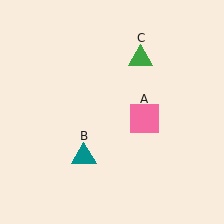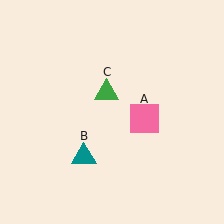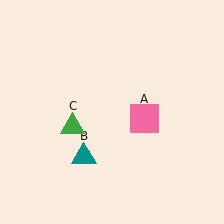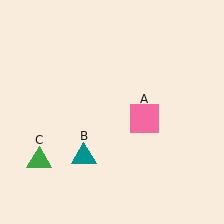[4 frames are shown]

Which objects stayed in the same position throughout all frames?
Pink square (object A) and teal triangle (object B) remained stationary.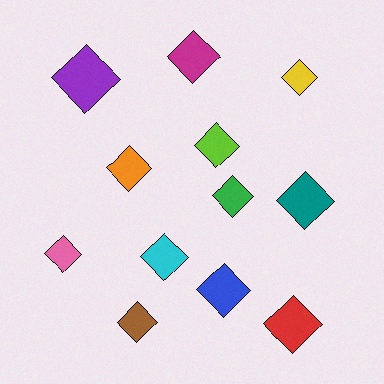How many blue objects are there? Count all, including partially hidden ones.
There is 1 blue object.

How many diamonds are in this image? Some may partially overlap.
There are 12 diamonds.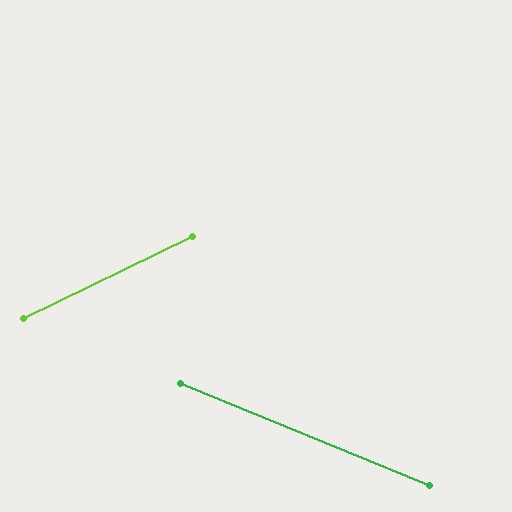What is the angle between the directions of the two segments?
Approximately 48 degrees.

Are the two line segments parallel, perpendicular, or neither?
Neither parallel nor perpendicular — they differ by about 48°.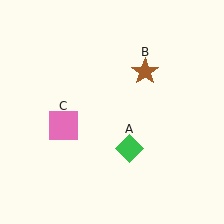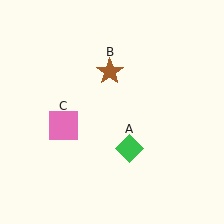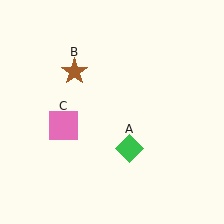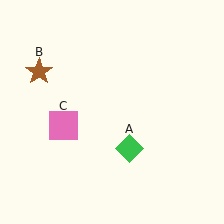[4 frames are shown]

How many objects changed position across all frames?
1 object changed position: brown star (object B).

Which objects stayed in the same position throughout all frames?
Green diamond (object A) and pink square (object C) remained stationary.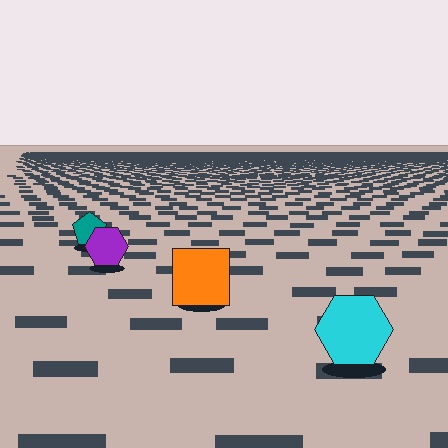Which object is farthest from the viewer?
The teal pentagon is farthest from the viewer. It appears smaller and the ground texture around it is denser.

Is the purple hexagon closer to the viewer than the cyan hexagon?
No. The cyan hexagon is closer — you can tell from the texture gradient: the ground texture is coarser near it.